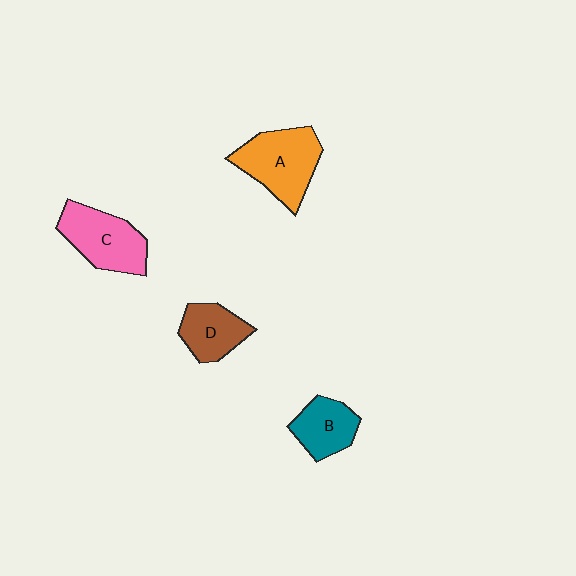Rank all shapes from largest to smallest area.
From largest to smallest: A (orange), C (pink), D (brown), B (teal).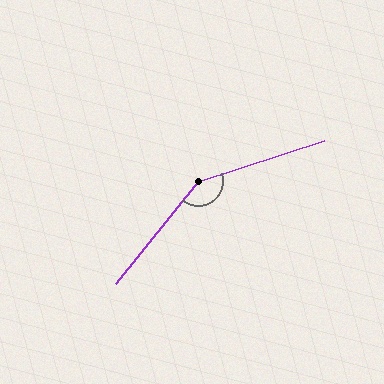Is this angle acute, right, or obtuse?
It is obtuse.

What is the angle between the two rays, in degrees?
Approximately 147 degrees.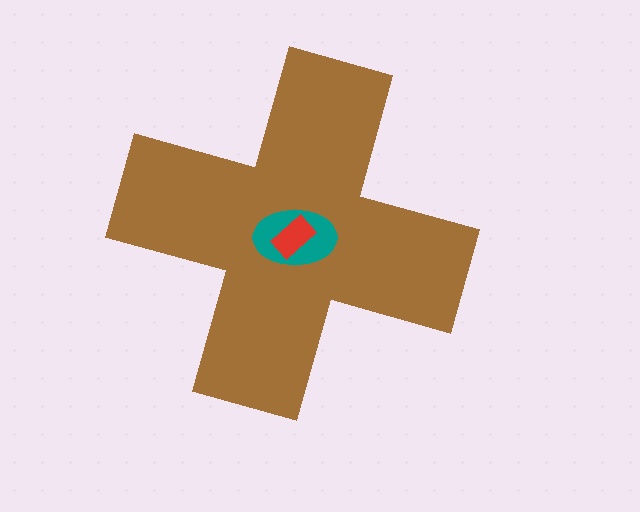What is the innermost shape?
The red rectangle.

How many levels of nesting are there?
3.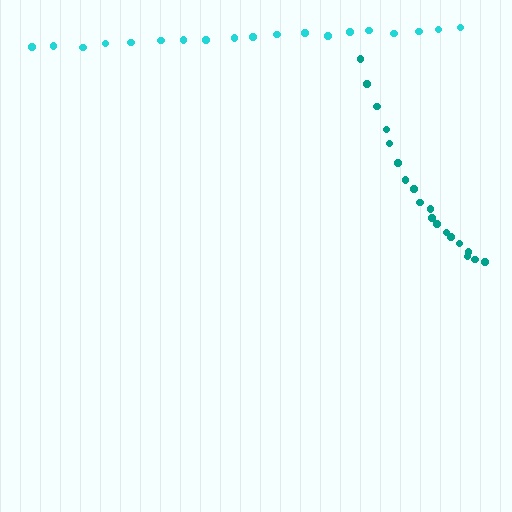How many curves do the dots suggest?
There are 2 distinct paths.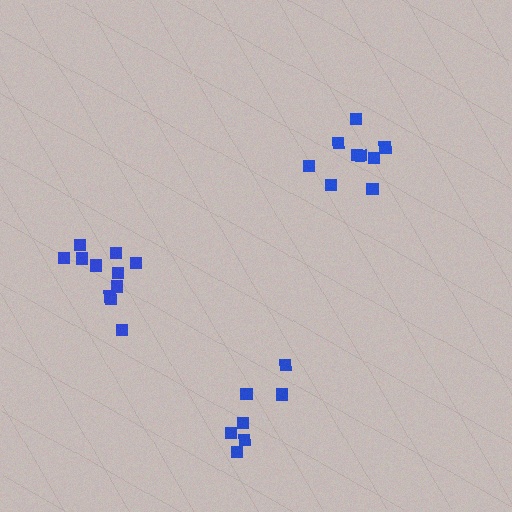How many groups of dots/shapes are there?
There are 3 groups.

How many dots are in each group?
Group 1: 9 dots, Group 2: 11 dots, Group 3: 7 dots (27 total).